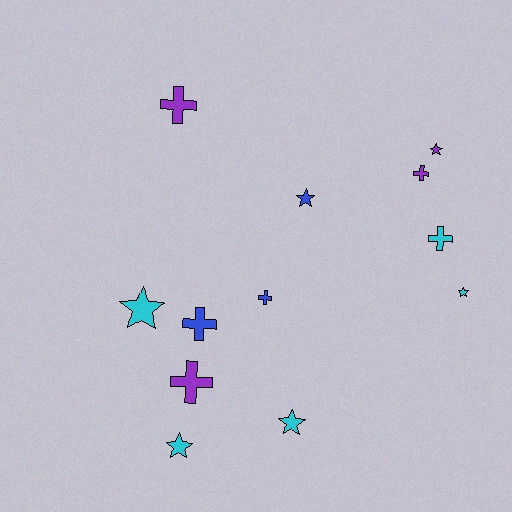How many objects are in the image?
There are 12 objects.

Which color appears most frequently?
Cyan, with 5 objects.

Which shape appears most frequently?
Star, with 6 objects.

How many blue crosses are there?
There are 2 blue crosses.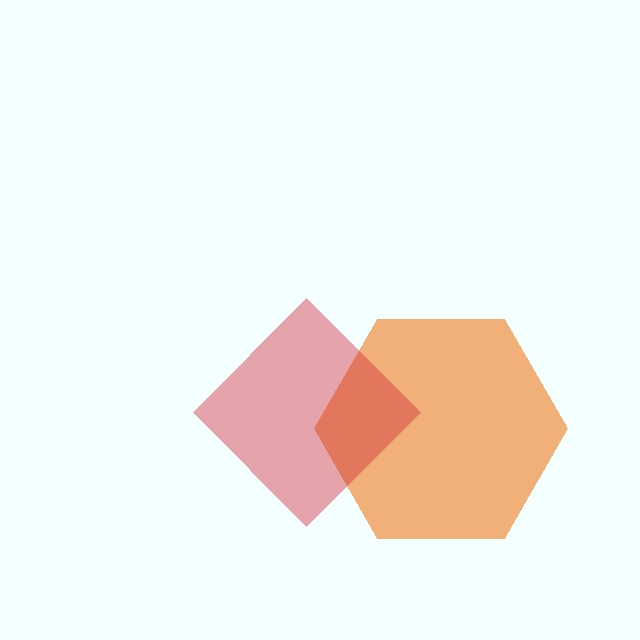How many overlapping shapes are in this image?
There are 2 overlapping shapes in the image.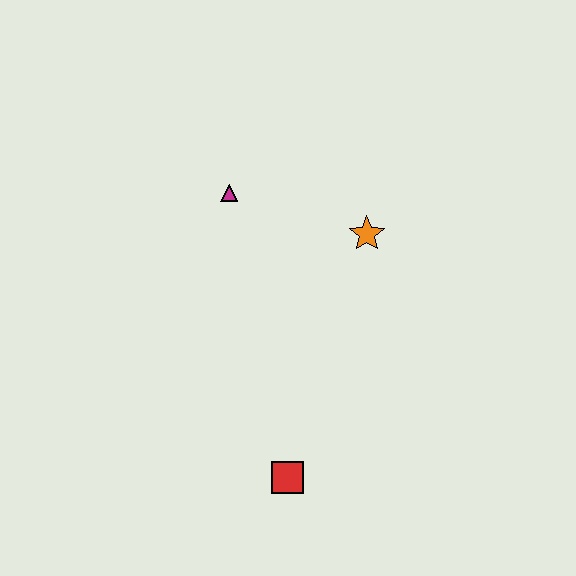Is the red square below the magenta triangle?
Yes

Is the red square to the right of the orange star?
No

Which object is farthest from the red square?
The magenta triangle is farthest from the red square.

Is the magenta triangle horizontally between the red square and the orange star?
No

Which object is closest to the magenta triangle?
The orange star is closest to the magenta triangle.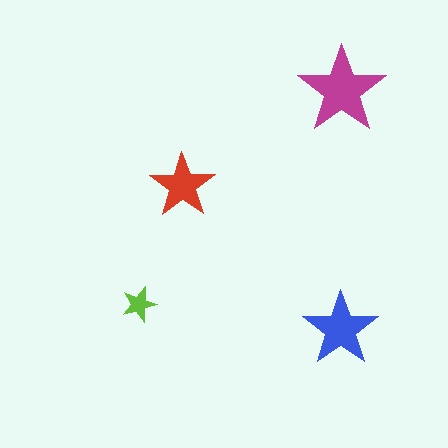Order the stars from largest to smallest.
the magenta one, the blue one, the red one, the lime one.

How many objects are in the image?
There are 4 objects in the image.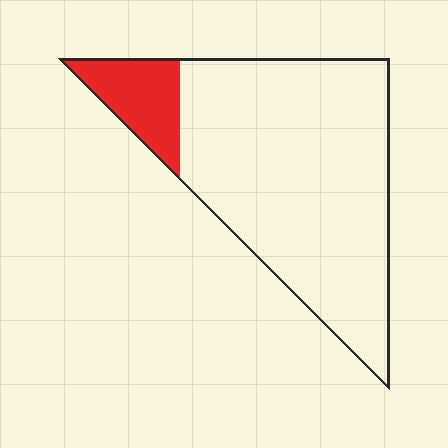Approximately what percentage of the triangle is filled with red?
Approximately 15%.